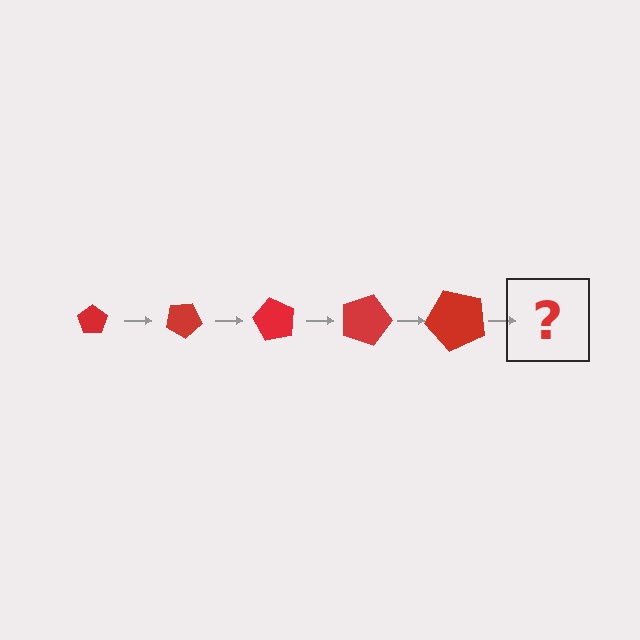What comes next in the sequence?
The next element should be a pentagon, larger than the previous one and rotated 150 degrees from the start.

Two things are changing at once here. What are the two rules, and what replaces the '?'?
The two rules are that the pentagon grows larger each step and it rotates 30 degrees each step. The '?' should be a pentagon, larger than the previous one and rotated 150 degrees from the start.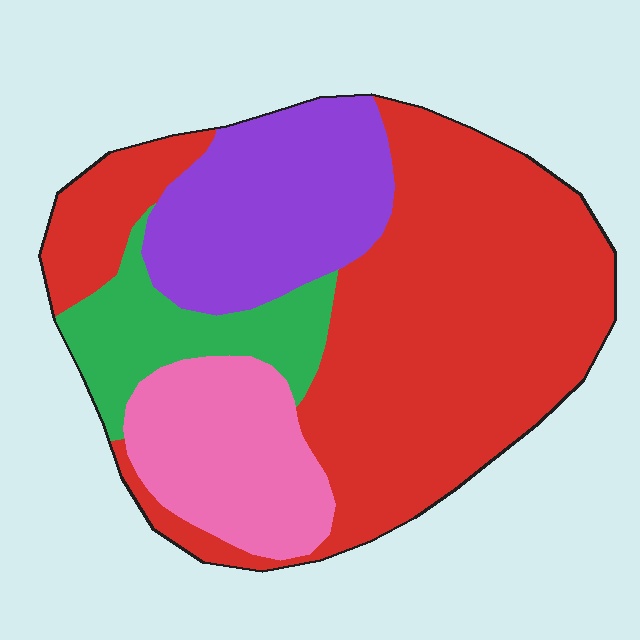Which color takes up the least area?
Green, at roughly 10%.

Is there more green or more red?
Red.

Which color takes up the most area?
Red, at roughly 55%.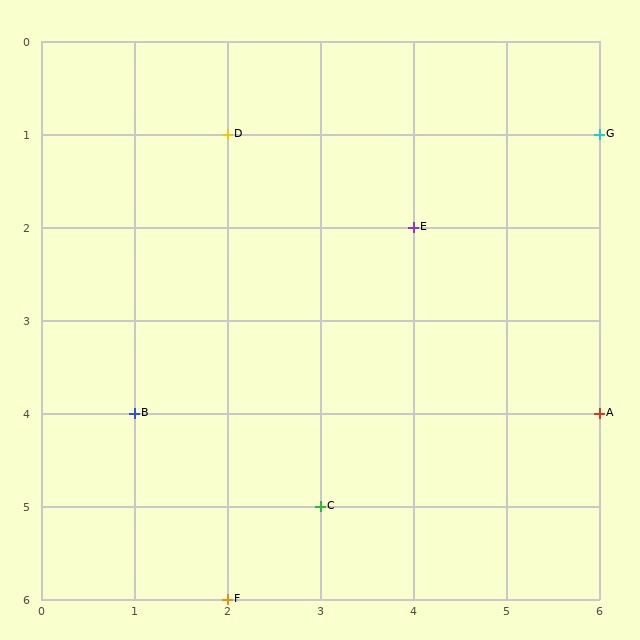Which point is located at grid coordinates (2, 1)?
Point D is at (2, 1).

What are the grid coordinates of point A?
Point A is at grid coordinates (6, 4).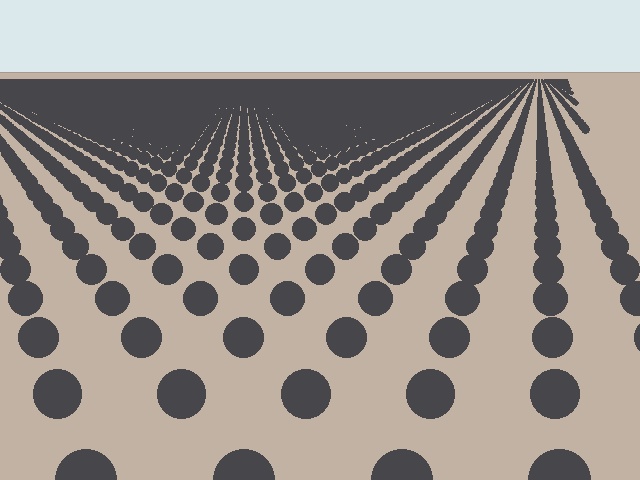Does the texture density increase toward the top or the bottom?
Density increases toward the top.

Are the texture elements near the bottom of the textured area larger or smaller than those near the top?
Larger. Near the bottom, elements are closer to the viewer and appear at a bigger on-screen size.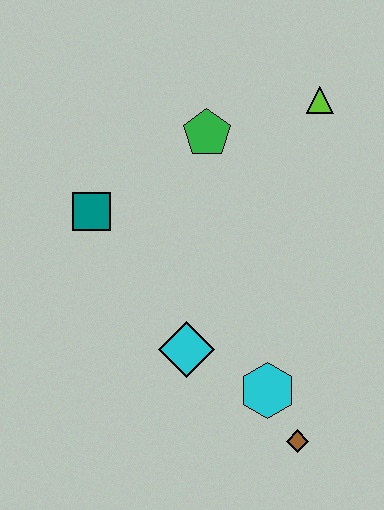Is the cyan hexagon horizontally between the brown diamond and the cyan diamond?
Yes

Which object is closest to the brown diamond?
The cyan hexagon is closest to the brown diamond.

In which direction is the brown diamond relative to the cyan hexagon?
The brown diamond is below the cyan hexagon.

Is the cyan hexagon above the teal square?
No